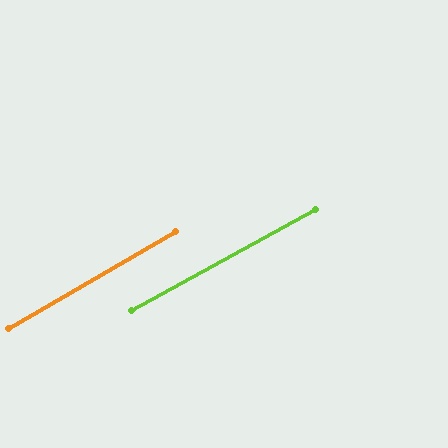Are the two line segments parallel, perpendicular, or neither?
Parallel — their directions differ by only 1.4°.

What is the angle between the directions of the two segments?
Approximately 1 degree.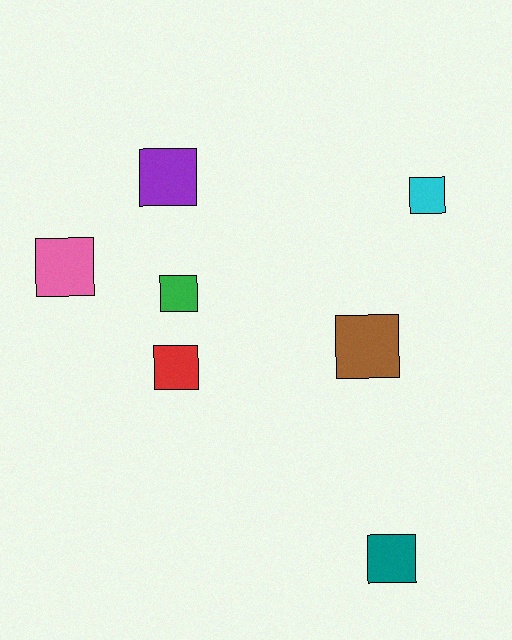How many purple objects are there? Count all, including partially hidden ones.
There is 1 purple object.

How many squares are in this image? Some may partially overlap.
There are 7 squares.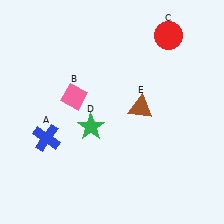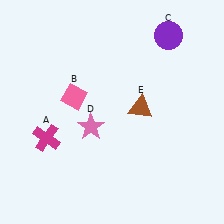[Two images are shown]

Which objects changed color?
A changed from blue to magenta. C changed from red to purple. D changed from green to pink.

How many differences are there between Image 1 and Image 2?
There are 3 differences between the two images.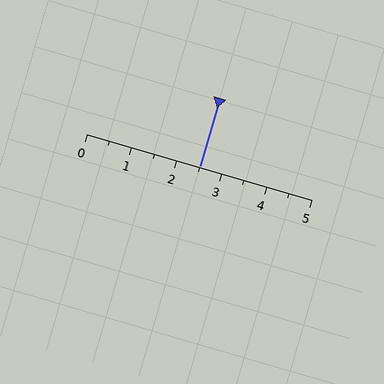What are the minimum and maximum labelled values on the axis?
The axis runs from 0 to 5.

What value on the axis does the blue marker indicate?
The marker indicates approximately 2.5.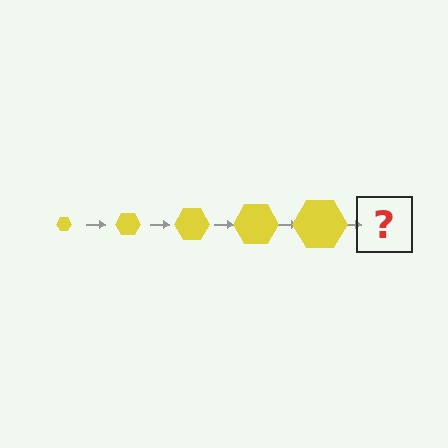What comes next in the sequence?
The next element should be a yellow hexagon, larger than the previous one.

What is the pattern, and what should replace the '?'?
The pattern is that the hexagon gets progressively larger each step. The '?' should be a yellow hexagon, larger than the previous one.